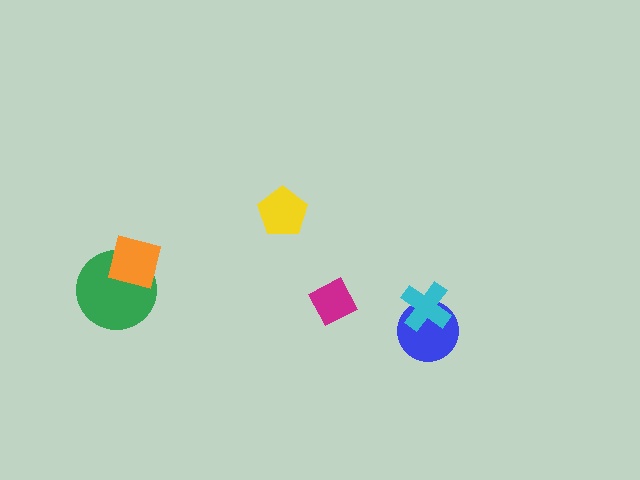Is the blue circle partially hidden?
Yes, it is partially covered by another shape.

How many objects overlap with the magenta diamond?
0 objects overlap with the magenta diamond.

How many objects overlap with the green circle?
1 object overlaps with the green circle.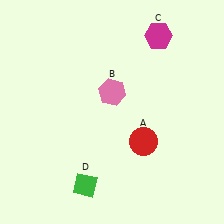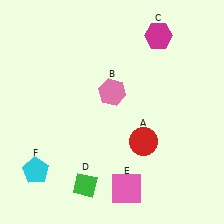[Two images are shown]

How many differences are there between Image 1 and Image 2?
There are 2 differences between the two images.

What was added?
A pink square (E), a cyan pentagon (F) were added in Image 2.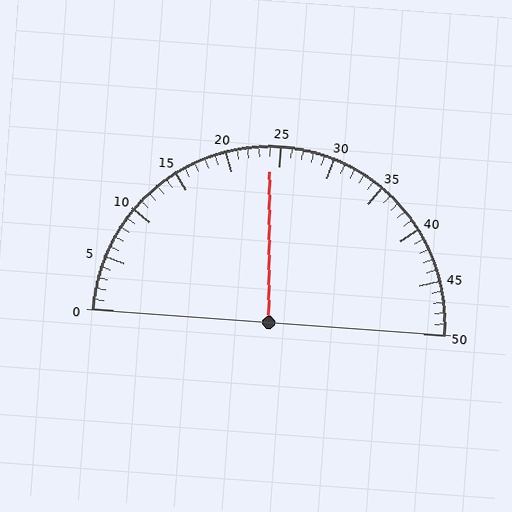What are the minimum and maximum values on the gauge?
The gauge ranges from 0 to 50.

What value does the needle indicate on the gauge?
The needle indicates approximately 24.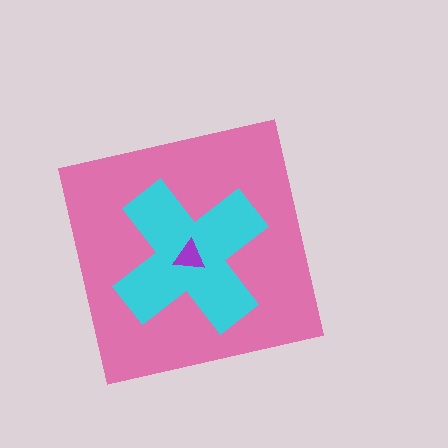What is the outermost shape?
The pink square.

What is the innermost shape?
The purple triangle.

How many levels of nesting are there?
3.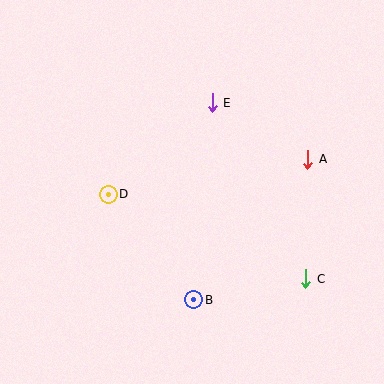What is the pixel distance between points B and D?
The distance between B and D is 136 pixels.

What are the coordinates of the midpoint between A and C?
The midpoint between A and C is at (307, 219).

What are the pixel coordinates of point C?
Point C is at (305, 279).